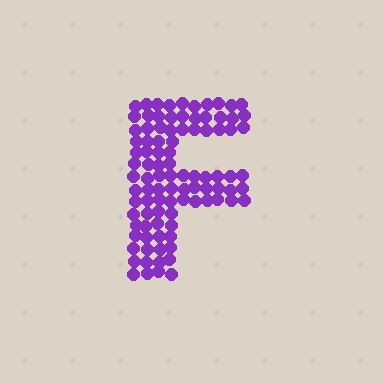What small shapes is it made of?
It is made of small circles.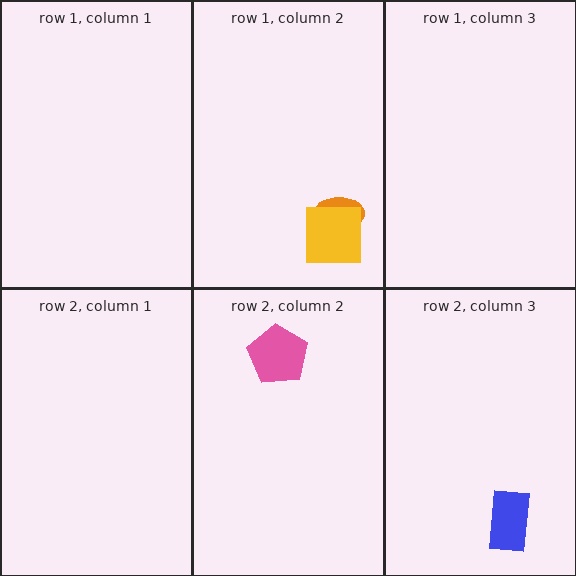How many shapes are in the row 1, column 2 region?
2.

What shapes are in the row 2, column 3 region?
The blue rectangle.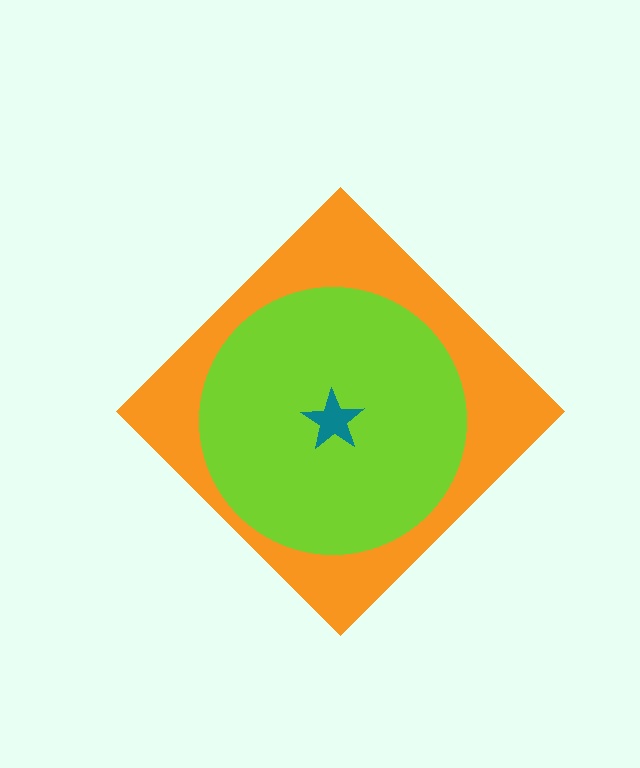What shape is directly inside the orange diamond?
The lime circle.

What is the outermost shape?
The orange diamond.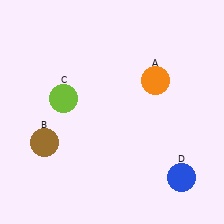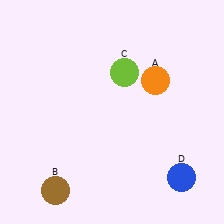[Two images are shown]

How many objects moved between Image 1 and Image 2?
2 objects moved between the two images.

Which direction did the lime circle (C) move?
The lime circle (C) moved right.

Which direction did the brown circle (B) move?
The brown circle (B) moved down.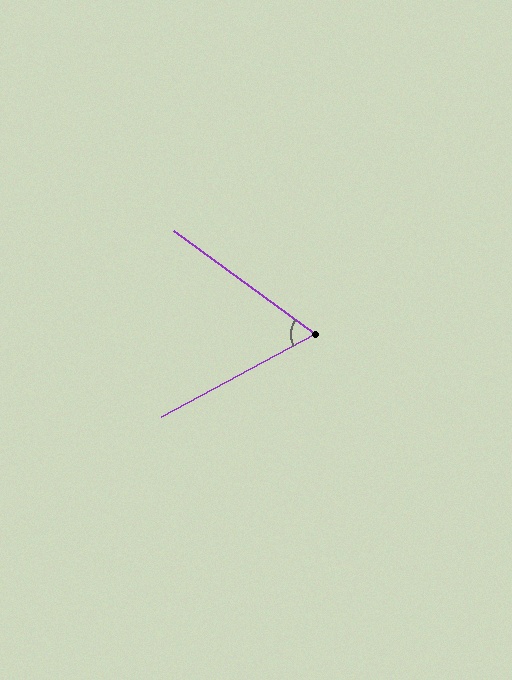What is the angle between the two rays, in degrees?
Approximately 64 degrees.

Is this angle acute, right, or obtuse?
It is acute.